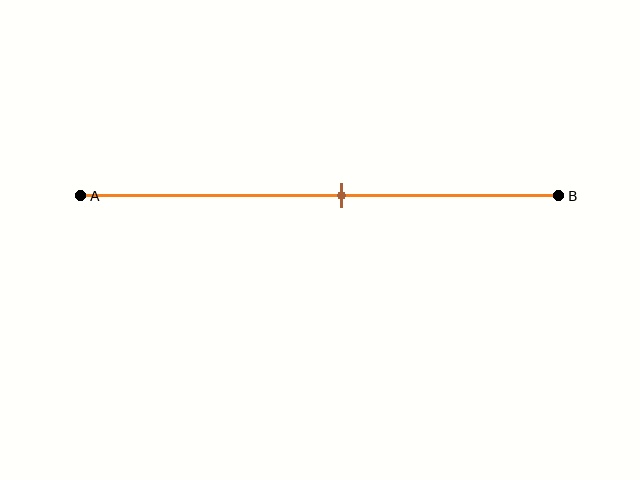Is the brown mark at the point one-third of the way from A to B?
No, the mark is at about 55% from A, not at the 33% one-third point.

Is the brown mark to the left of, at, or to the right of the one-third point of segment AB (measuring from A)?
The brown mark is to the right of the one-third point of segment AB.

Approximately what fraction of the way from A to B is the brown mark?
The brown mark is approximately 55% of the way from A to B.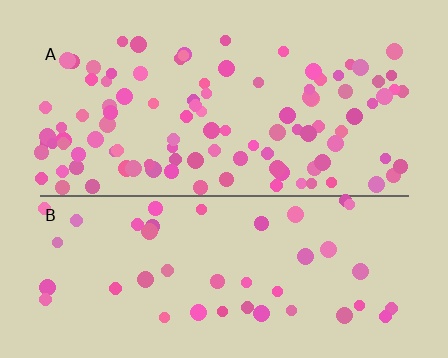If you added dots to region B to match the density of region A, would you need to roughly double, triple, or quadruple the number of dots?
Approximately double.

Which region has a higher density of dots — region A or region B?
A (the top).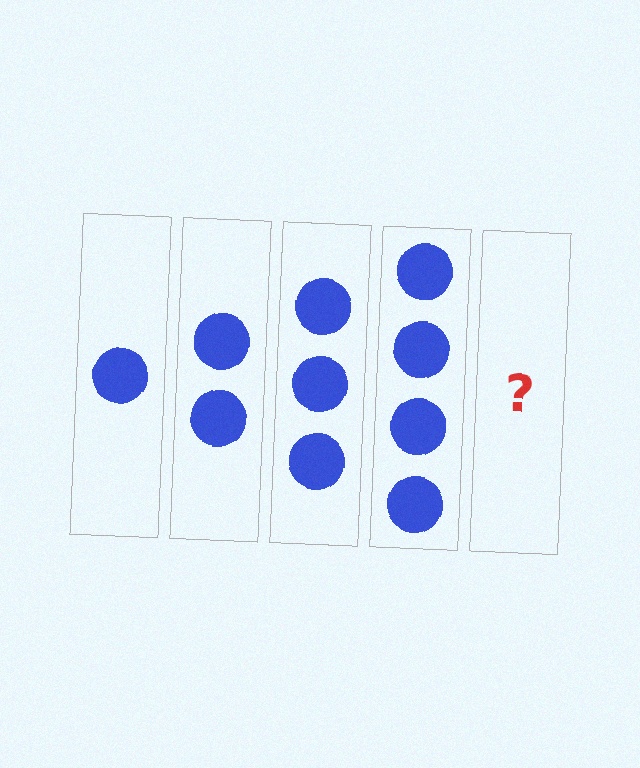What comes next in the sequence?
The next element should be 5 circles.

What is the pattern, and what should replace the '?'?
The pattern is that each step adds one more circle. The '?' should be 5 circles.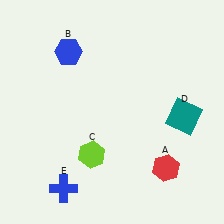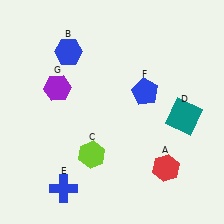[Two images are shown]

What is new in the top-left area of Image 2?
A purple hexagon (G) was added in the top-left area of Image 2.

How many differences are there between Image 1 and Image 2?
There are 2 differences between the two images.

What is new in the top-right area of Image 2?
A blue pentagon (F) was added in the top-right area of Image 2.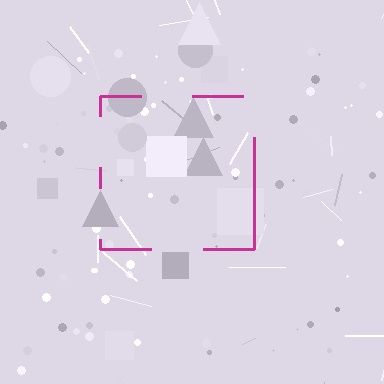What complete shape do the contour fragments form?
The contour fragments form a square.